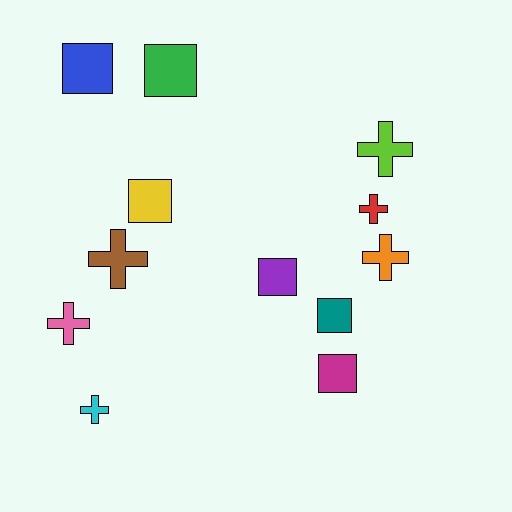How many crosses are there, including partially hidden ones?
There are 6 crosses.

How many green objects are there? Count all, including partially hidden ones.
There is 1 green object.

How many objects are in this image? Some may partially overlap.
There are 12 objects.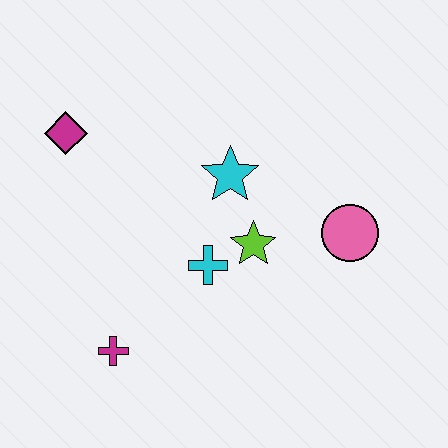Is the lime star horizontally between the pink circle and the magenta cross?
Yes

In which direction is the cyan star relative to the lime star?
The cyan star is above the lime star.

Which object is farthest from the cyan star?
The magenta cross is farthest from the cyan star.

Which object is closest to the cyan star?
The lime star is closest to the cyan star.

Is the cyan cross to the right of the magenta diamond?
Yes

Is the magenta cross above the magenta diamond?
No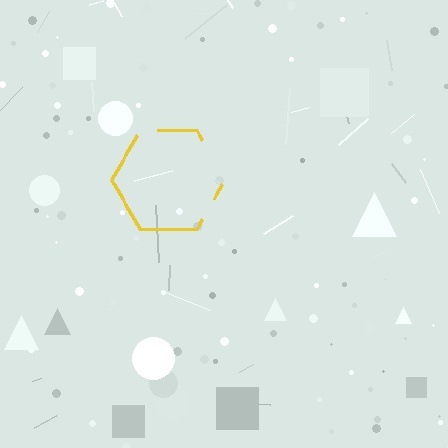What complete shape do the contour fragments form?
The contour fragments form a hexagon.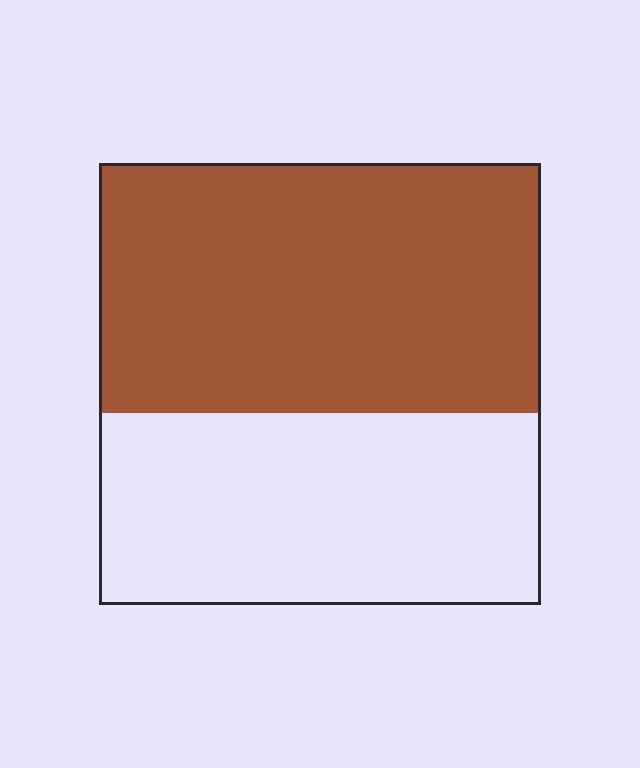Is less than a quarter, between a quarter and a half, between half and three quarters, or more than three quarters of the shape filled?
Between half and three quarters.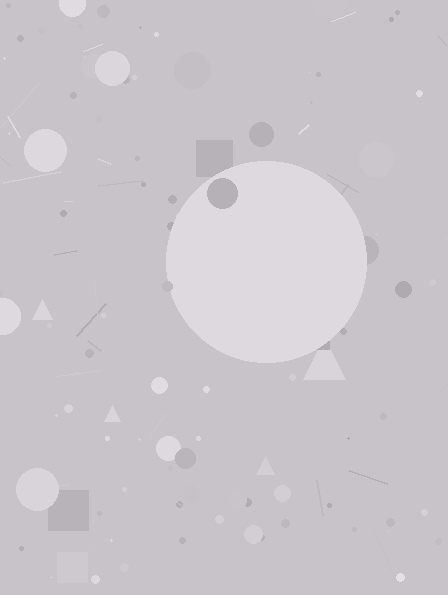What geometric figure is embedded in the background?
A circle is embedded in the background.